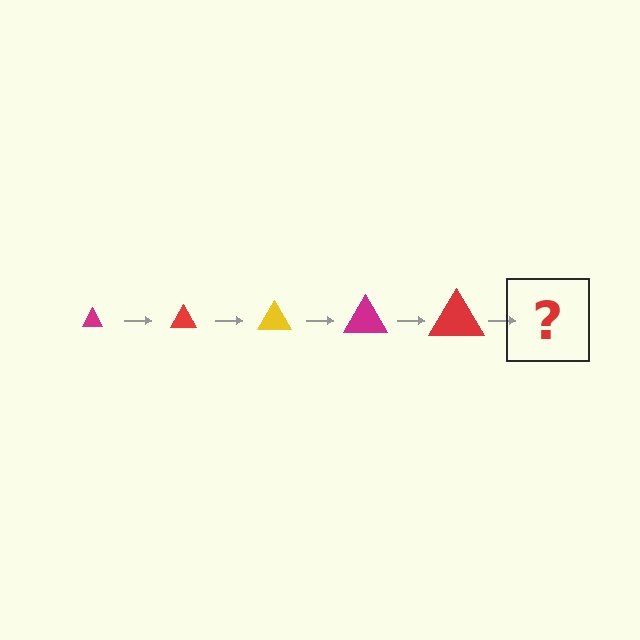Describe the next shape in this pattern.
It should be a yellow triangle, larger than the previous one.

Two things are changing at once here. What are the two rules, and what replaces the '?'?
The two rules are that the triangle grows larger each step and the color cycles through magenta, red, and yellow. The '?' should be a yellow triangle, larger than the previous one.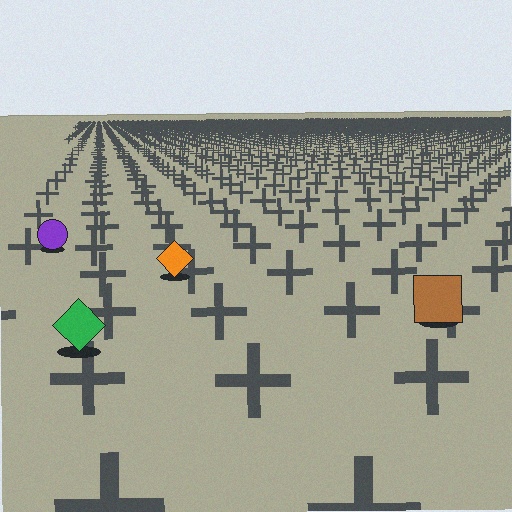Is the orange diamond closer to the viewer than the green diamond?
No. The green diamond is closer — you can tell from the texture gradient: the ground texture is coarser near it.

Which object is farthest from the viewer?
The purple circle is farthest from the viewer. It appears smaller and the ground texture around it is denser.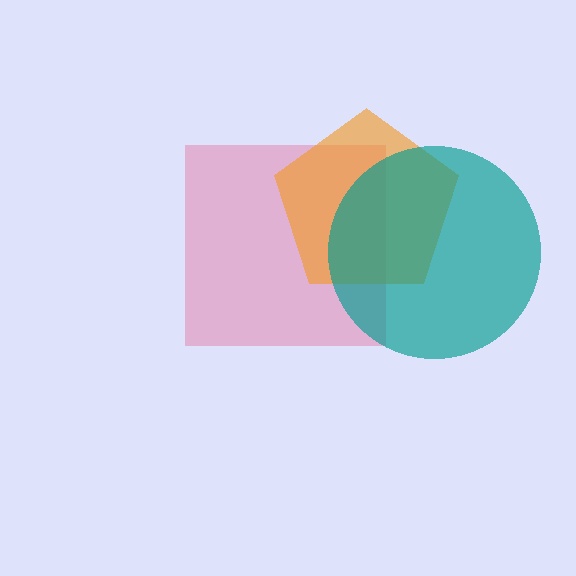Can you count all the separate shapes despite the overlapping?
Yes, there are 3 separate shapes.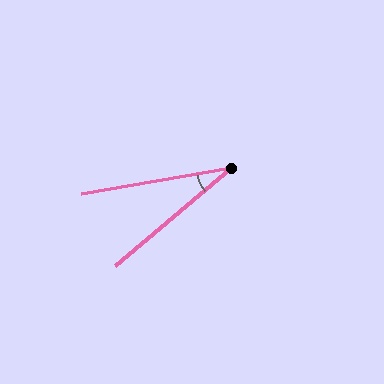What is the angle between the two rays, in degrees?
Approximately 30 degrees.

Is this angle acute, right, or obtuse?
It is acute.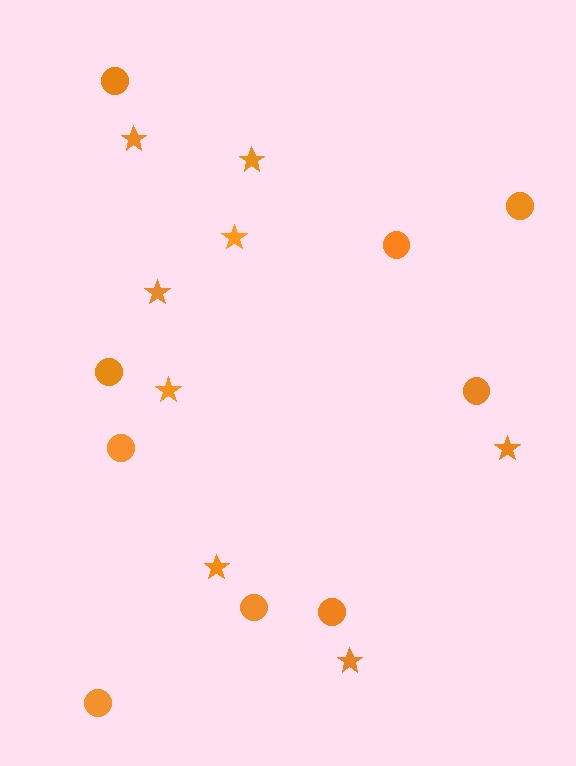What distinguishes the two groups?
There are 2 groups: one group of stars (8) and one group of circles (9).